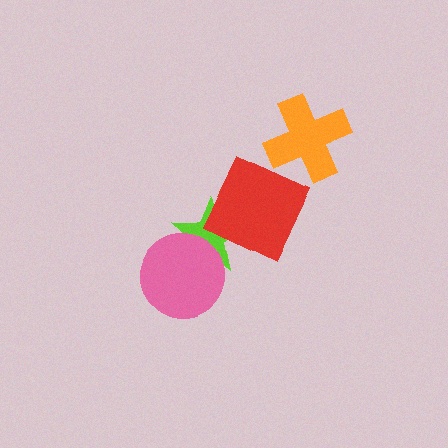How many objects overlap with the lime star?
2 objects overlap with the lime star.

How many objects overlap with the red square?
1 object overlaps with the red square.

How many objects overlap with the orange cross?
0 objects overlap with the orange cross.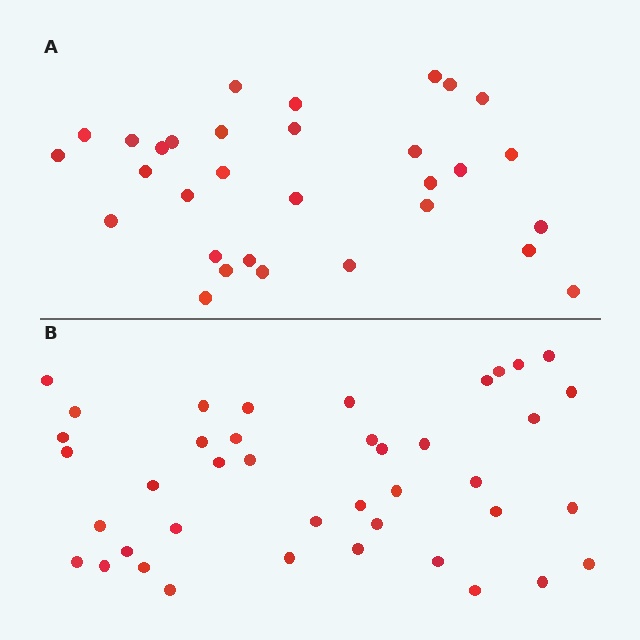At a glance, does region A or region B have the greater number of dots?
Region B (the bottom region) has more dots.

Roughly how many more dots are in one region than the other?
Region B has roughly 10 or so more dots than region A.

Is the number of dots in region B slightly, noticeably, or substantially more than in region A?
Region B has noticeably more, but not dramatically so. The ratio is roughly 1.3 to 1.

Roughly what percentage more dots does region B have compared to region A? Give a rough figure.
About 30% more.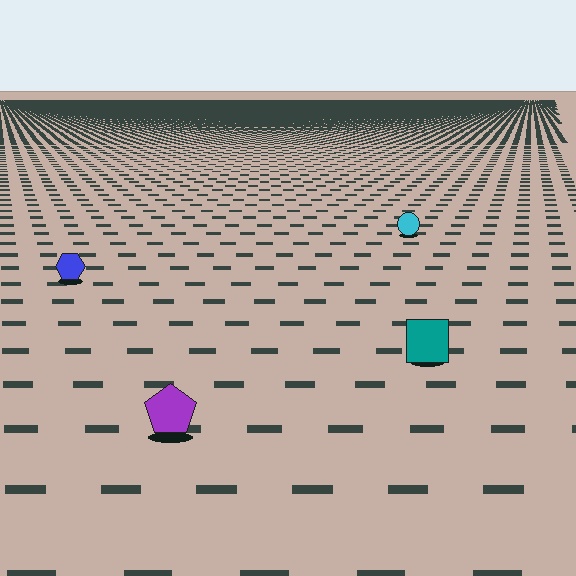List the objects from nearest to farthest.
From nearest to farthest: the purple pentagon, the teal square, the blue hexagon, the cyan circle.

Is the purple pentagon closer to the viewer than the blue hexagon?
Yes. The purple pentagon is closer — you can tell from the texture gradient: the ground texture is coarser near it.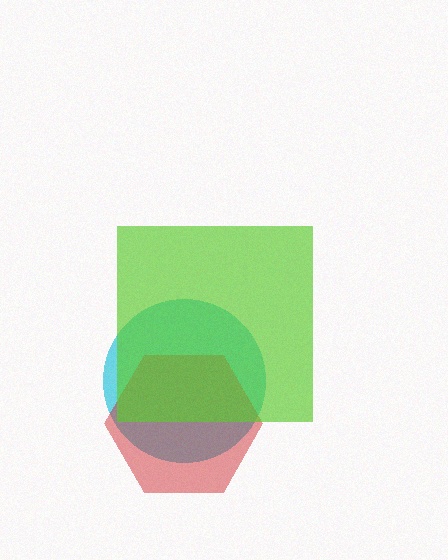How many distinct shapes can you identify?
There are 3 distinct shapes: a cyan circle, a red hexagon, a lime square.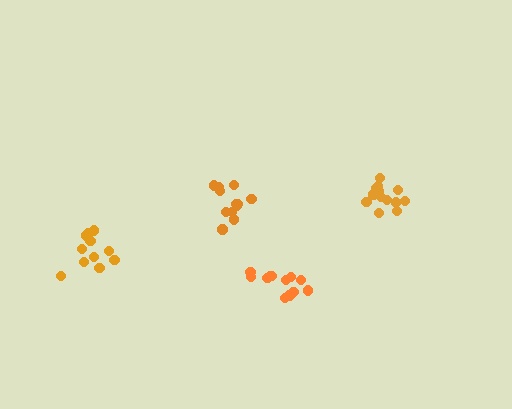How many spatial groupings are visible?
There are 4 spatial groupings.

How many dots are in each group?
Group 1: 11 dots, Group 2: 13 dots, Group 3: 12 dots, Group 4: 12 dots (48 total).